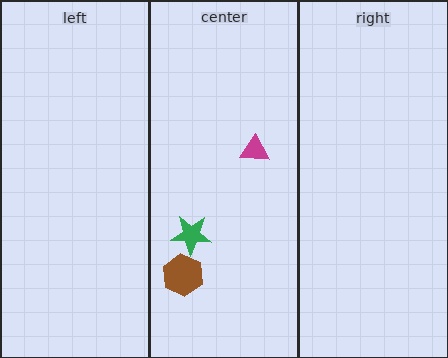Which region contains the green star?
The center region.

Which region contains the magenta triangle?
The center region.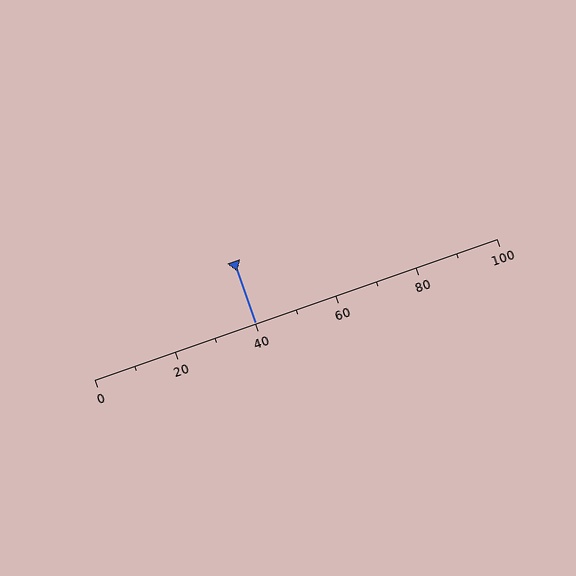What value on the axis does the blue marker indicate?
The marker indicates approximately 40.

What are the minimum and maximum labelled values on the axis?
The axis runs from 0 to 100.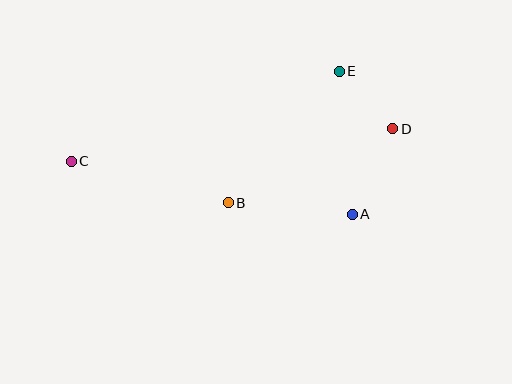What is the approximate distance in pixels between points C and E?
The distance between C and E is approximately 283 pixels.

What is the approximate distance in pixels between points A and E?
The distance between A and E is approximately 144 pixels.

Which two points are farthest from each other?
Points C and D are farthest from each other.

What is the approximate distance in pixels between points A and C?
The distance between A and C is approximately 286 pixels.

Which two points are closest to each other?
Points D and E are closest to each other.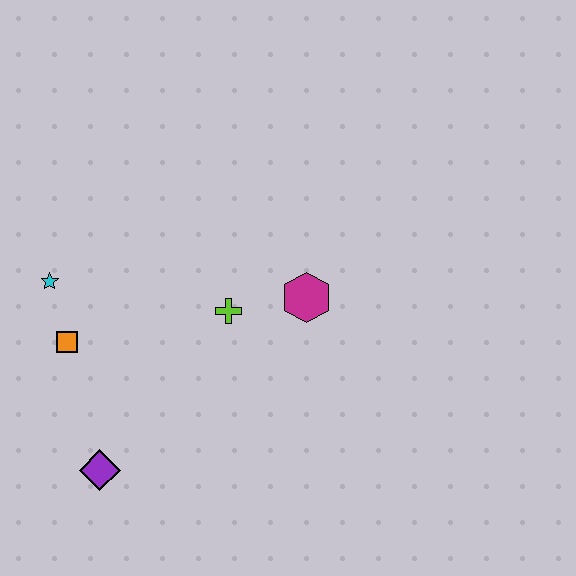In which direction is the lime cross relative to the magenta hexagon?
The lime cross is to the left of the magenta hexagon.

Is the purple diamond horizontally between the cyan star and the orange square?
No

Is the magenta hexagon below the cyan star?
Yes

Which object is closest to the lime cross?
The magenta hexagon is closest to the lime cross.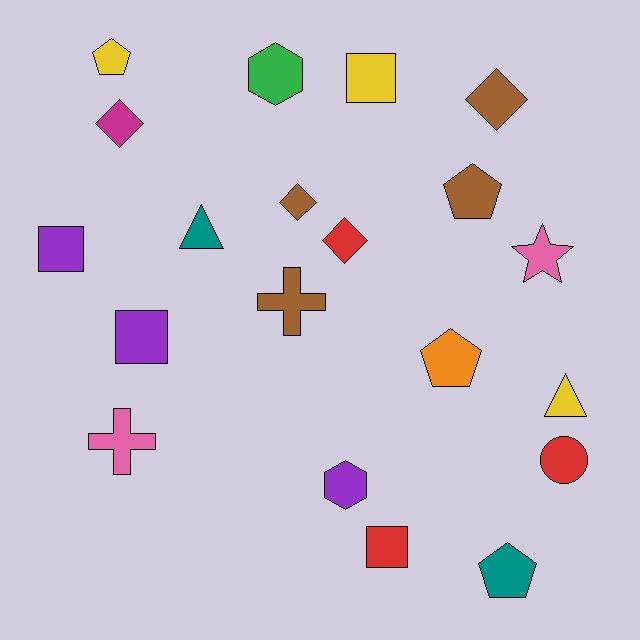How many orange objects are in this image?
There is 1 orange object.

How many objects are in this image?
There are 20 objects.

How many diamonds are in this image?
There are 4 diamonds.